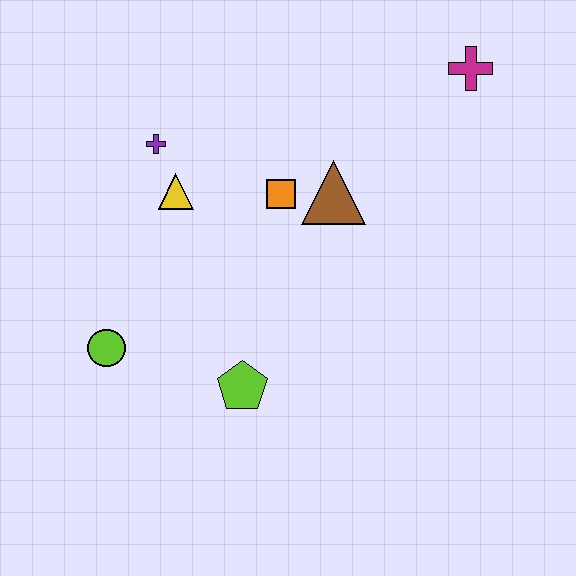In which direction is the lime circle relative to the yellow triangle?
The lime circle is below the yellow triangle.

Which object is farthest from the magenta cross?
The lime circle is farthest from the magenta cross.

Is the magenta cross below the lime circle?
No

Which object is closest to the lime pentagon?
The lime circle is closest to the lime pentagon.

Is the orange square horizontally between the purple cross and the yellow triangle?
No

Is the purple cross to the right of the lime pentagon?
No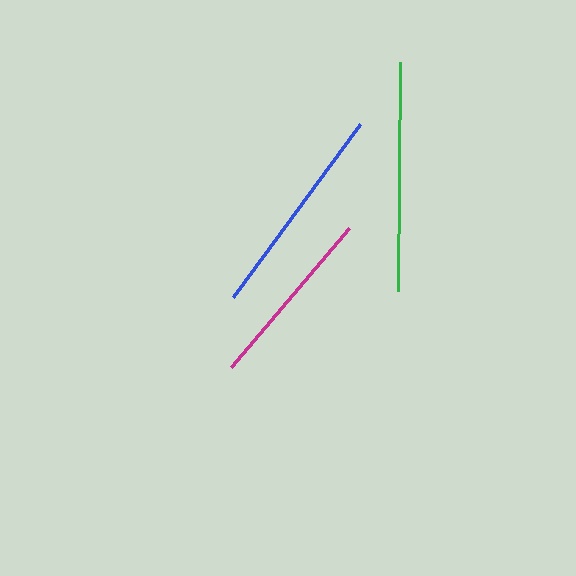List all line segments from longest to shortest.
From longest to shortest: green, blue, magenta.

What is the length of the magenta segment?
The magenta segment is approximately 182 pixels long.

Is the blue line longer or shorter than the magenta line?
The blue line is longer than the magenta line.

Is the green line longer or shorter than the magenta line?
The green line is longer than the magenta line.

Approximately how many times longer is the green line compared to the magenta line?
The green line is approximately 1.3 times the length of the magenta line.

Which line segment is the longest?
The green line is the longest at approximately 229 pixels.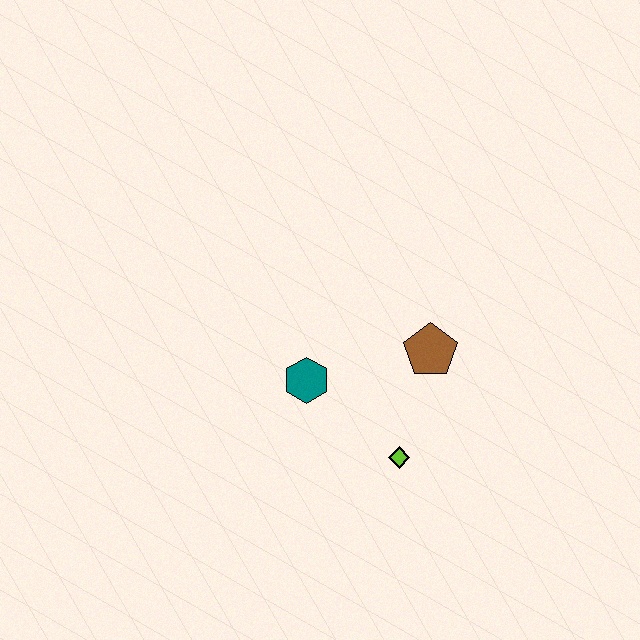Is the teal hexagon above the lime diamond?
Yes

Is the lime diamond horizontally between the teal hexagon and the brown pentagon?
Yes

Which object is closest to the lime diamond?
The brown pentagon is closest to the lime diamond.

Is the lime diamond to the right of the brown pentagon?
No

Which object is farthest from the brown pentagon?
The teal hexagon is farthest from the brown pentagon.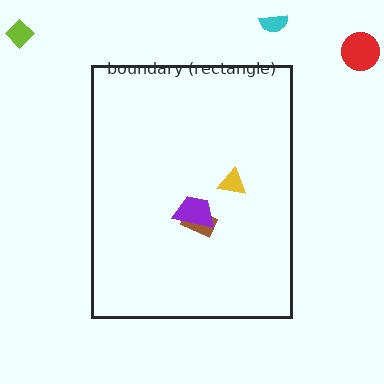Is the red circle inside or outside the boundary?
Outside.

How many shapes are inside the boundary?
3 inside, 3 outside.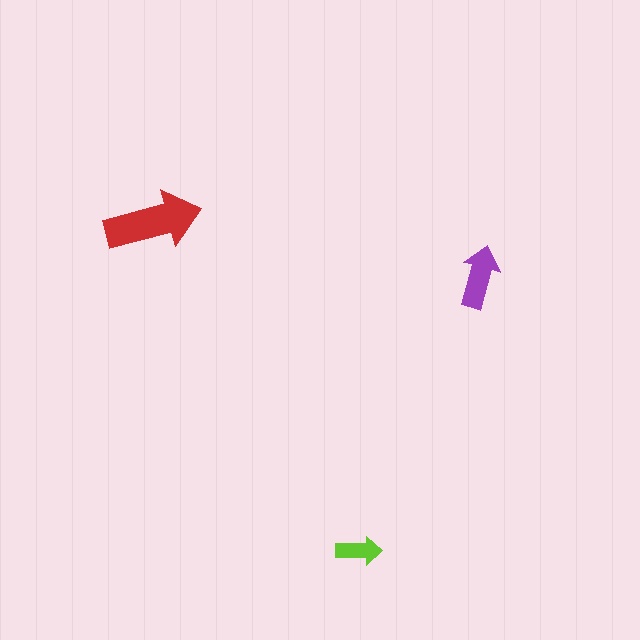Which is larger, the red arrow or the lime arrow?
The red one.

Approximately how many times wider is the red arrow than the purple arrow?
About 1.5 times wider.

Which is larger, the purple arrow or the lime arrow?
The purple one.